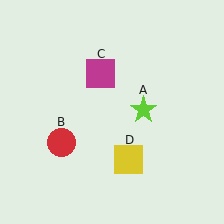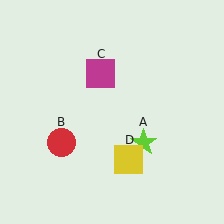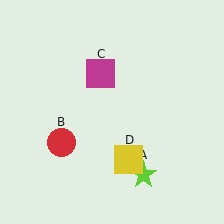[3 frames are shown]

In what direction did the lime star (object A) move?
The lime star (object A) moved down.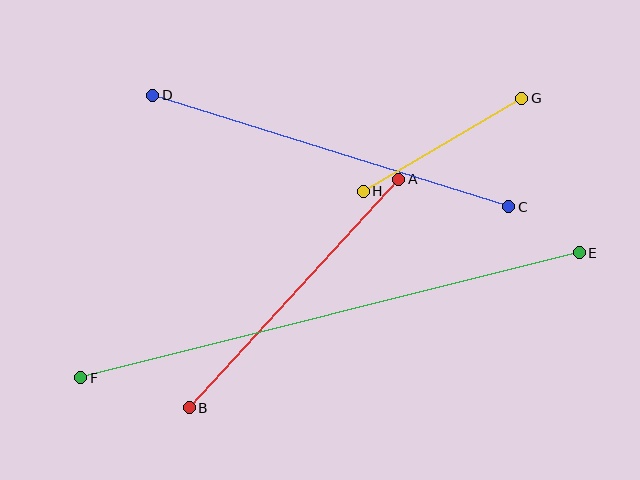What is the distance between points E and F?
The distance is approximately 514 pixels.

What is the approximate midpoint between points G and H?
The midpoint is at approximately (442, 145) pixels.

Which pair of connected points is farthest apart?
Points E and F are farthest apart.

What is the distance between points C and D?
The distance is approximately 373 pixels.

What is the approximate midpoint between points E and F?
The midpoint is at approximately (330, 315) pixels.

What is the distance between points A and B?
The distance is approximately 310 pixels.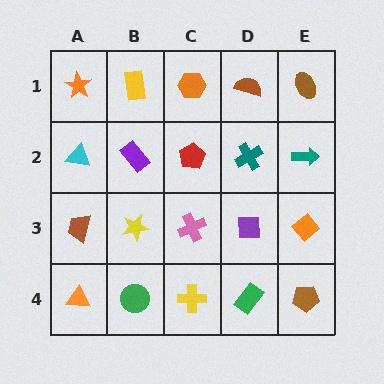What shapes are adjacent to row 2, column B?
A yellow rectangle (row 1, column B), a yellow star (row 3, column B), a cyan triangle (row 2, column A), a red pentagon (row 2, column C).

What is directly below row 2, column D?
A purple square.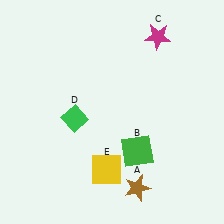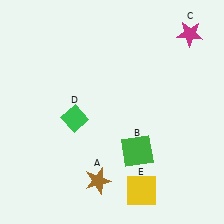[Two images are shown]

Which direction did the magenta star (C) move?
The magenta star (C) moved right.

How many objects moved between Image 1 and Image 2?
3 objects moved between the two images.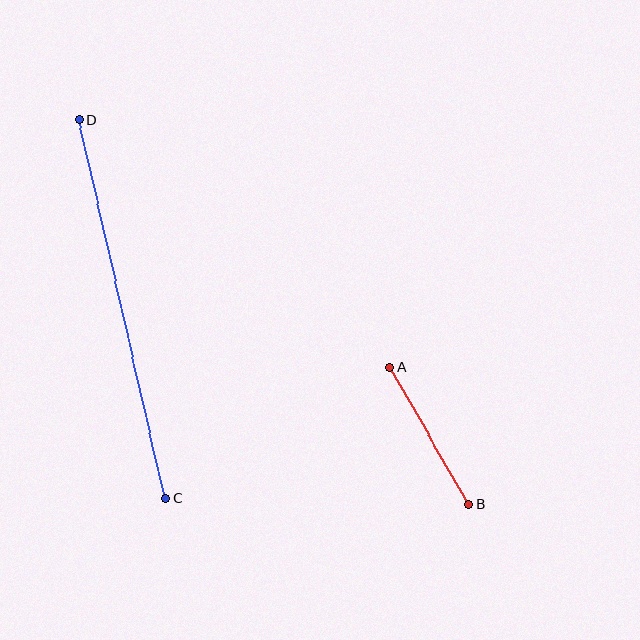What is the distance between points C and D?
The distance is approximately 389 pixels.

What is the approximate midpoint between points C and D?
The midpoint is at approximately (122, 309) pixels.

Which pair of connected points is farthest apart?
Points C and D are farthest apart.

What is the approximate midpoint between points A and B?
The midpoint is at approximately (429, 436) pixels.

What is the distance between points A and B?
The distance is approximately 158 pixels.